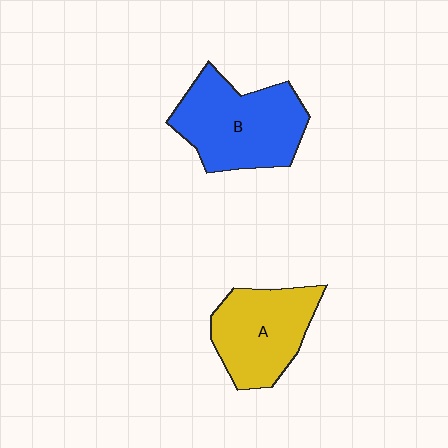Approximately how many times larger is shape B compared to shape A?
Approximately 1.2 times.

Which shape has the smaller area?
Shape A (yellow).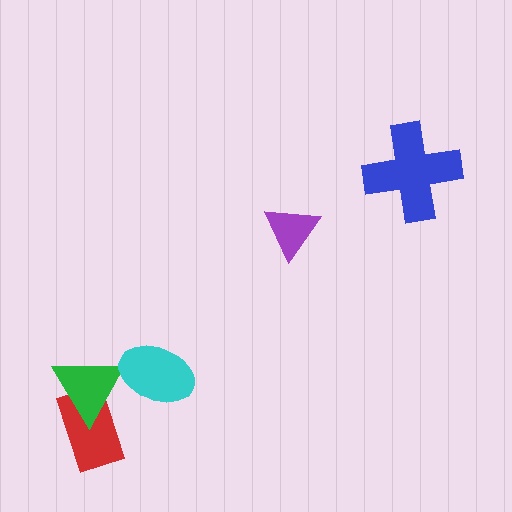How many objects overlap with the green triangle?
2 objects overlap with the green triangle.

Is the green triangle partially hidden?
Yes, it is partially covered by another shape.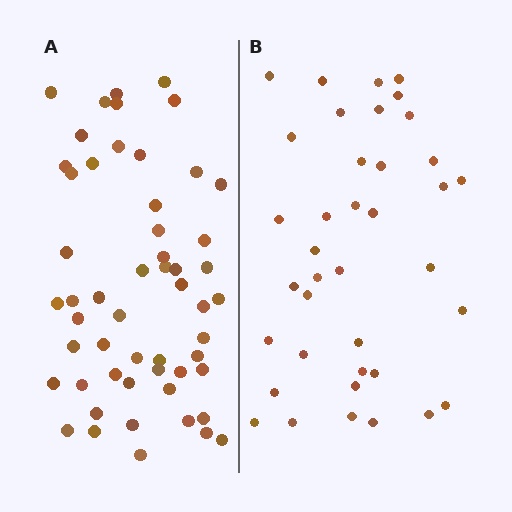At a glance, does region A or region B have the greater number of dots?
Region A (the left region) has more dots.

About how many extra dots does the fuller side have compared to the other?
Region A has approximately 15 more dots than region B.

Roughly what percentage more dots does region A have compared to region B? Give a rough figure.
About 40% more.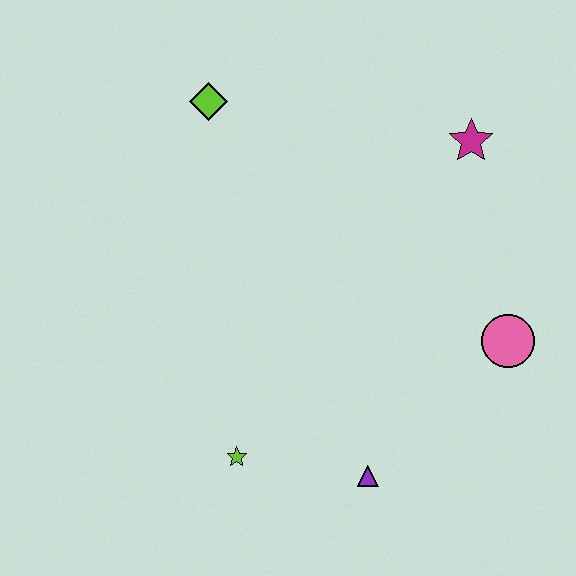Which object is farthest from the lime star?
The magenta star is farthest from the lime star.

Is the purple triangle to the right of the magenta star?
No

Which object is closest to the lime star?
The purple triangle is closest to the lime star.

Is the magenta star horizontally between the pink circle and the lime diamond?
Yes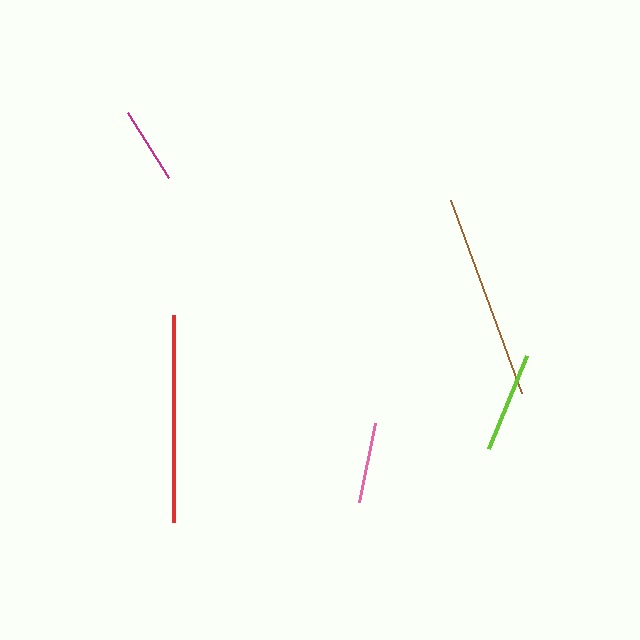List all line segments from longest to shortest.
From longest to shortest: red, brown, lime, pink, magenta.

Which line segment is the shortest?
The magenta line is the shortest at approximately 78 pixels.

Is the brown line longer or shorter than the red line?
The red line is longer than the brown line.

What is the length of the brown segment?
The brown segment is approximately 205 pixels long.